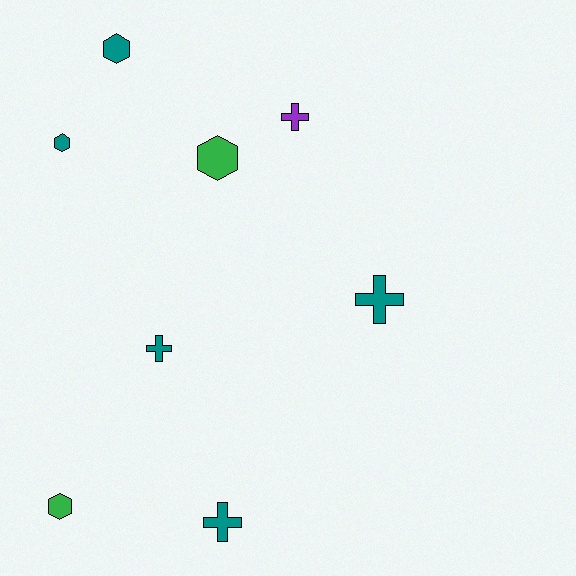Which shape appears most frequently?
Hexagon, with 4 objects.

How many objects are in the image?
There are 8 objects.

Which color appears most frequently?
Teal, with 5 objects.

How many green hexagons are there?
There are 2 green hexagons.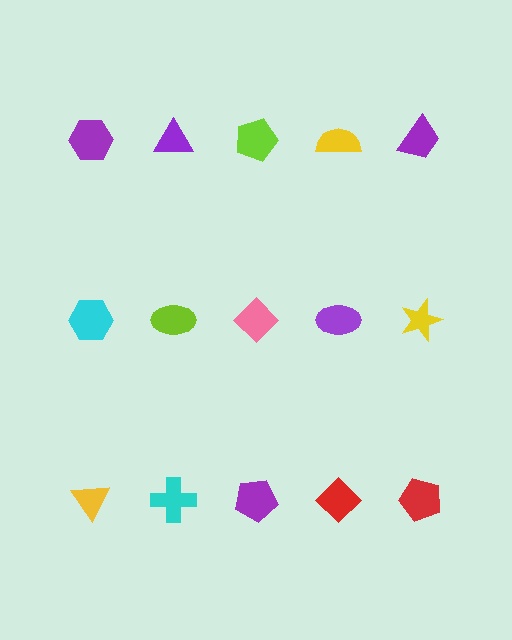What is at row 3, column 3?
A purple pentagon.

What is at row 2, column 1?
A cyan hexagon.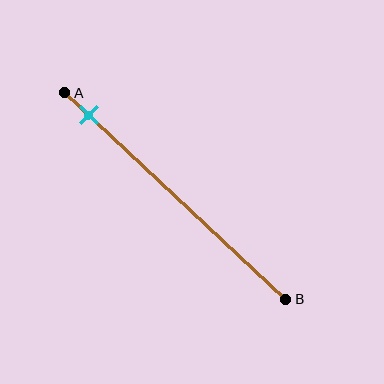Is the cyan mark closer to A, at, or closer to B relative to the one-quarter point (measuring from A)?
The cyan mark is closer to point A than the one-quarter point of segment AB.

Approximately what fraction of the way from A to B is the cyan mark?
The cyan mark is approximately 10% of the way from A to B.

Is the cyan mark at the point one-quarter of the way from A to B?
No, the mark is at about 10% from A, not at the 25% one-quarter point.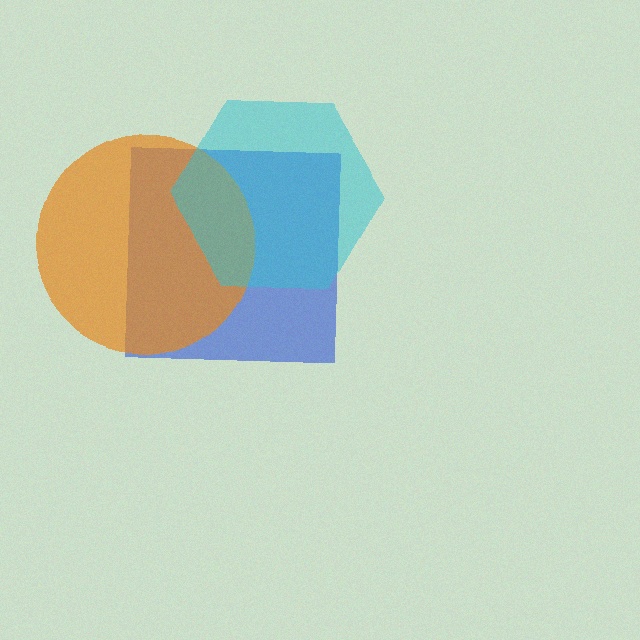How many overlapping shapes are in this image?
There are 3 overlapping shapes in the image.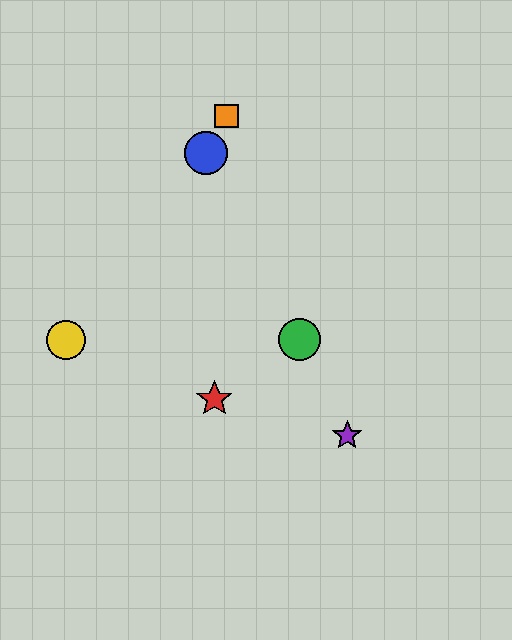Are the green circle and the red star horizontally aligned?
No, the green circle is at y≈340 and the red star is at y≈399.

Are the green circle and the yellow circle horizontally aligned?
Yes, both are at y≈340.